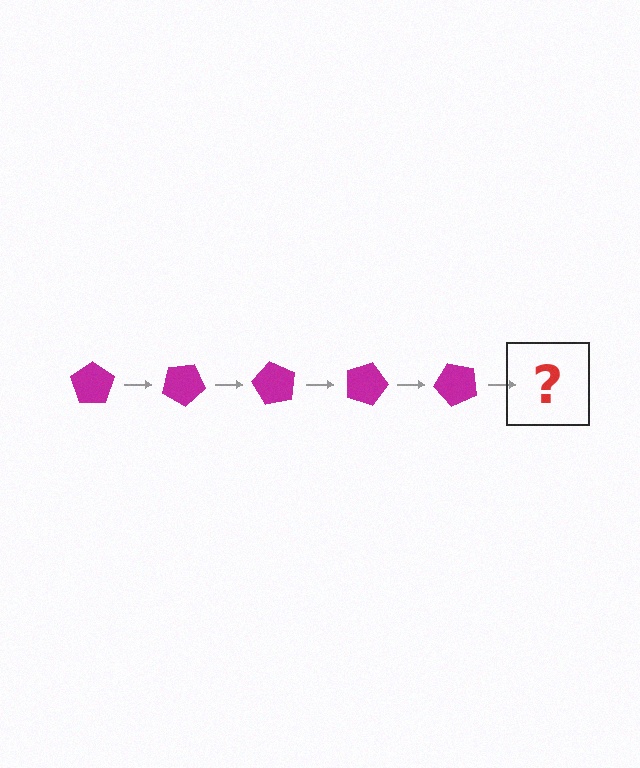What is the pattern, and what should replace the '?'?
The pattern is that the pentagon rotates 30 degrees each step. The '?' should be a magenta pentagon rotated 150 degrees.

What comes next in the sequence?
The next element should be a magenta pentagon rotated 150 degrees.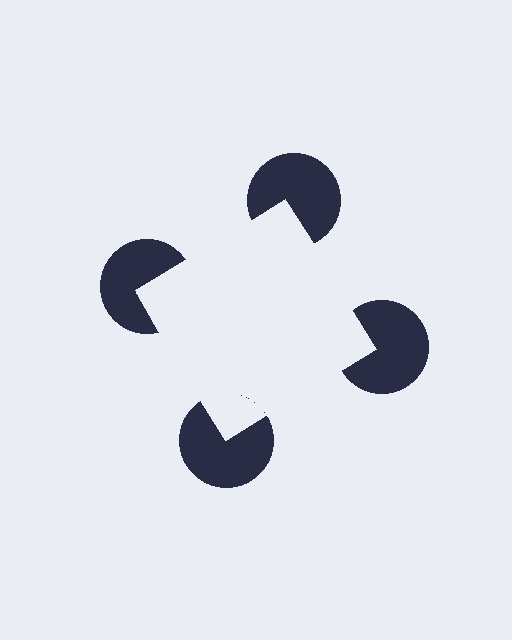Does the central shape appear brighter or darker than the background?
It typically appears slightly brighter than the background, even though no actual brightness change is drawn.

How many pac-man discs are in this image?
There are 4 — one at each vertex of the illusory square.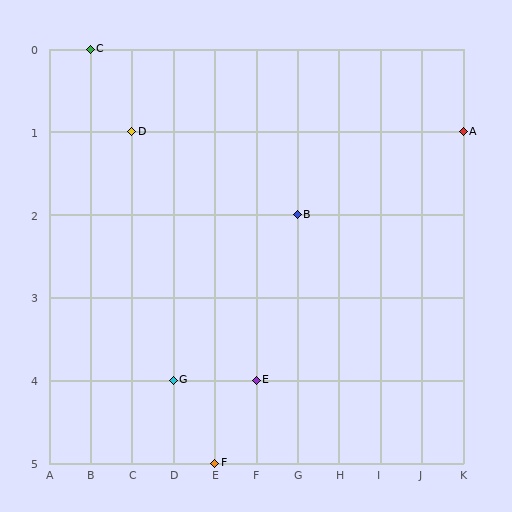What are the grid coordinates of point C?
Point C is at grid coordinates (B, 0).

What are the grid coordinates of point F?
Point F is at grid coordinates (E, 5).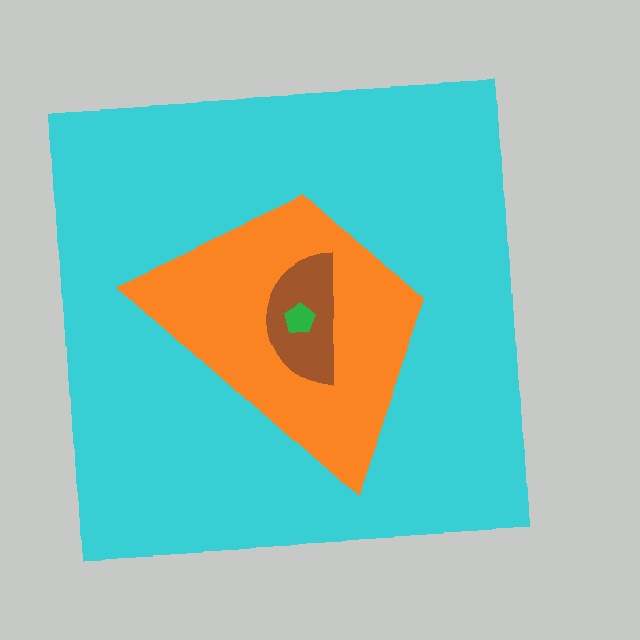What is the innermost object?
The green pentagon.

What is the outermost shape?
The cyan square.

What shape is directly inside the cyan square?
The orange trapezoid.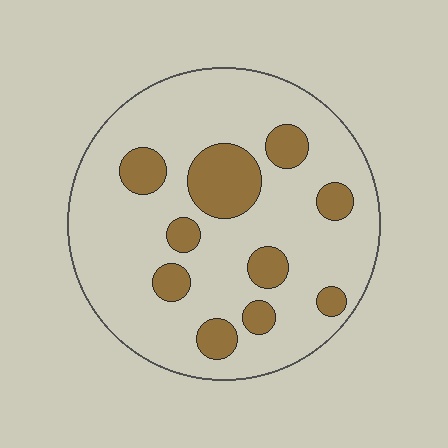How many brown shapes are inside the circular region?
10.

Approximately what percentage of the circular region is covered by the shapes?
Approximately 20%.